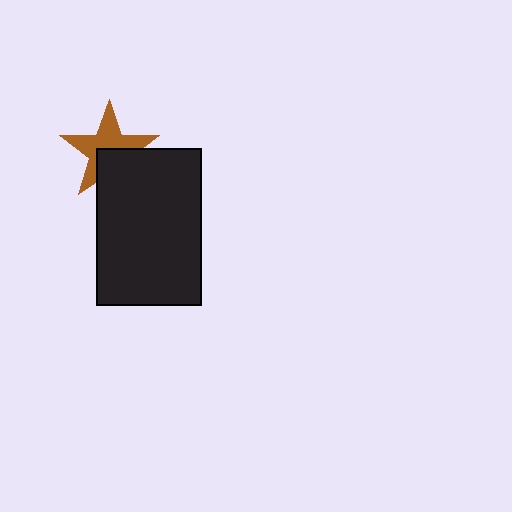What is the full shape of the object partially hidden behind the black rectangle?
The partially hidden object is a brown star.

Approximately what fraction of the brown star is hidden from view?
Roughly 41% of the brown star is hidden behind the black rectangle.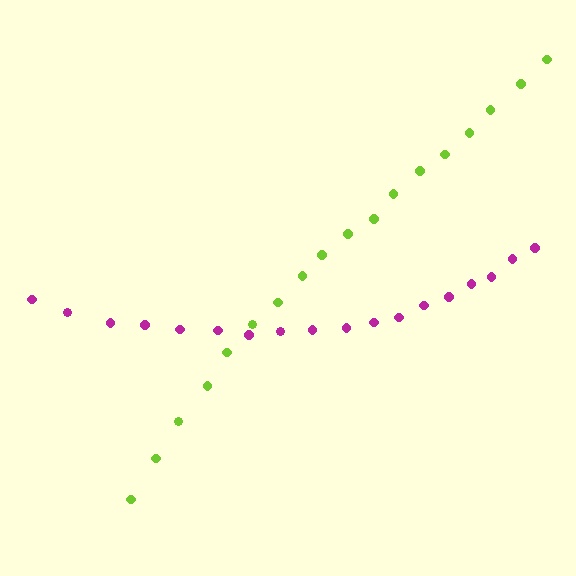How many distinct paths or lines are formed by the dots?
There are 2 distinct paths.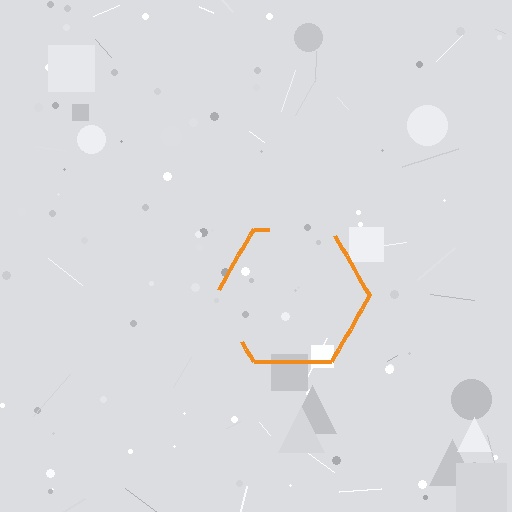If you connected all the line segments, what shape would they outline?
They would outline a hexagon.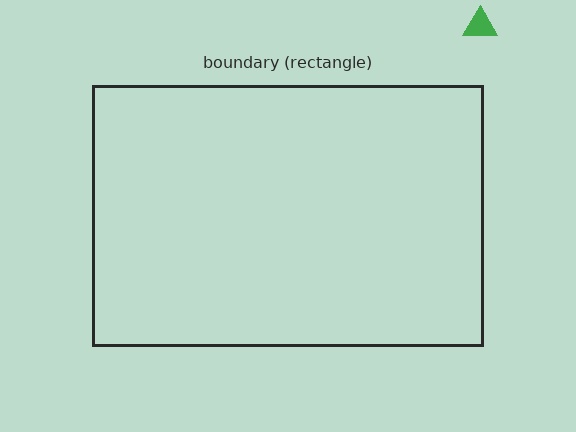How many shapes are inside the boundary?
0 inside, 1 outside.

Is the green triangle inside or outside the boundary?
Outside.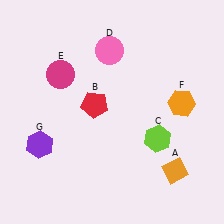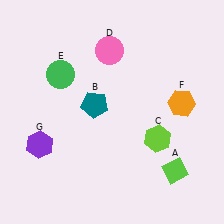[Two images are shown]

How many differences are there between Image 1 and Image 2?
There are 3 differences between the two images.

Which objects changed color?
A changed from orange to lime. B changed from red to teal. E changed from magenta to green.